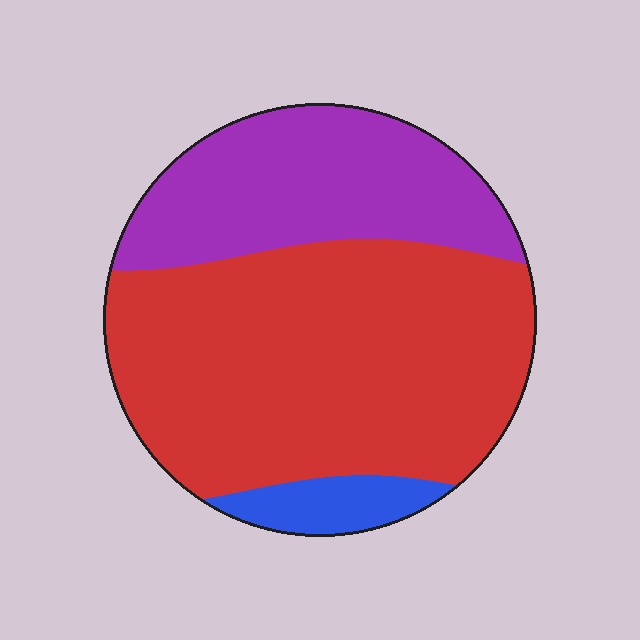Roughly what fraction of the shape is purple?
Purple takes up between a quarter and a half of the shape.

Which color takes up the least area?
Blue, at roughly 5%.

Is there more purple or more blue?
Purple.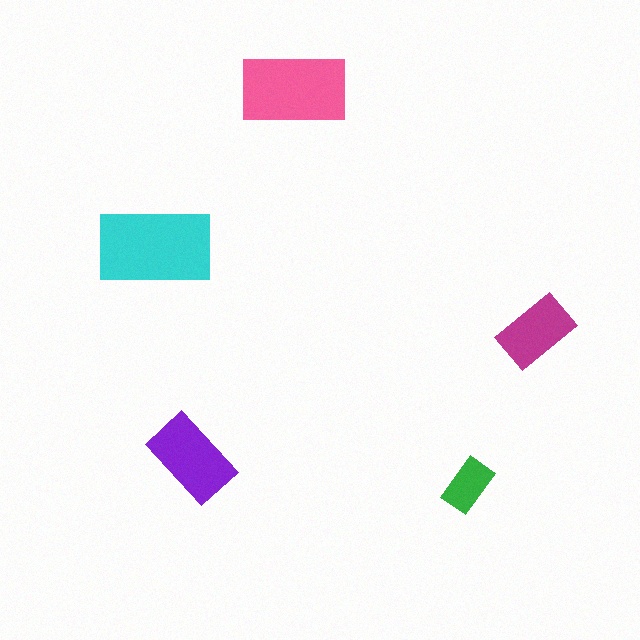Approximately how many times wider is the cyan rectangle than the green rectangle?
About 2 times wider.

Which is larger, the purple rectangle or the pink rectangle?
The pink one.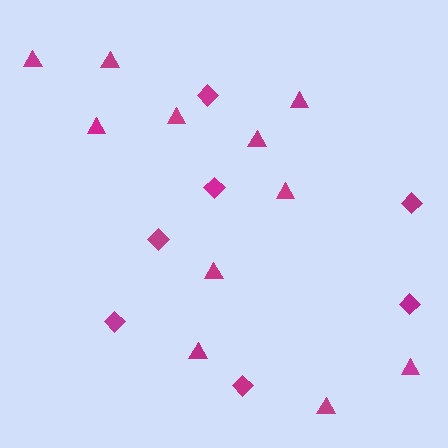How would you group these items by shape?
There are 2 groups: one group of diamonds (7) and one group of triangles (11).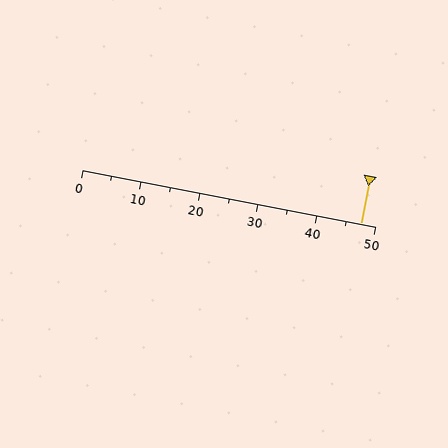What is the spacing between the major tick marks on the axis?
The major ticks are spaced 10 apart.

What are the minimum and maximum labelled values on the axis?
The axis runs from 0 to 50.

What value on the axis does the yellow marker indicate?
The marker indicates approximately 47.5.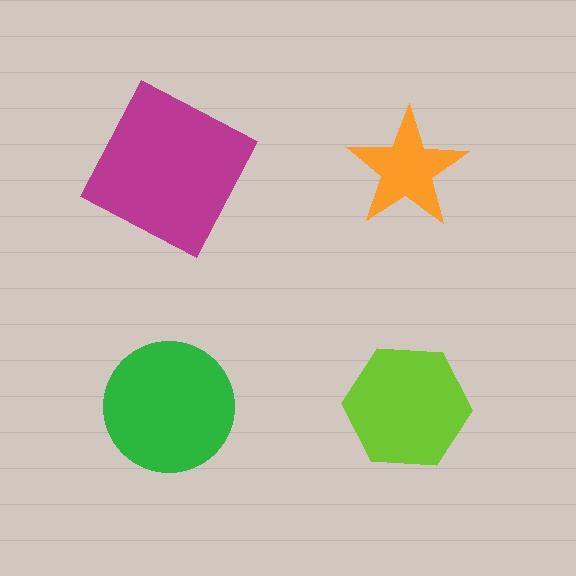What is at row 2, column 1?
A green circle.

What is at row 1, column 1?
A magenta square.